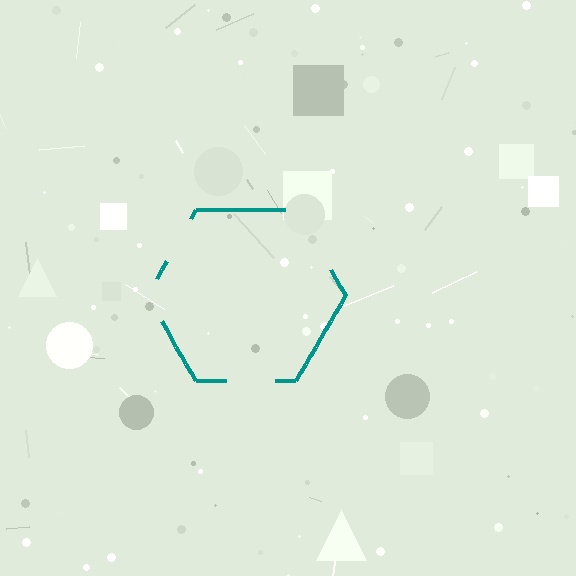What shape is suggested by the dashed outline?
The dashed outline suggests a hexagon.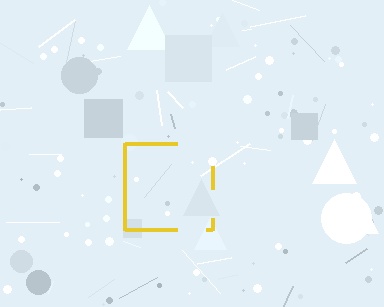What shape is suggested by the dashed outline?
The dashed outline suggests a square.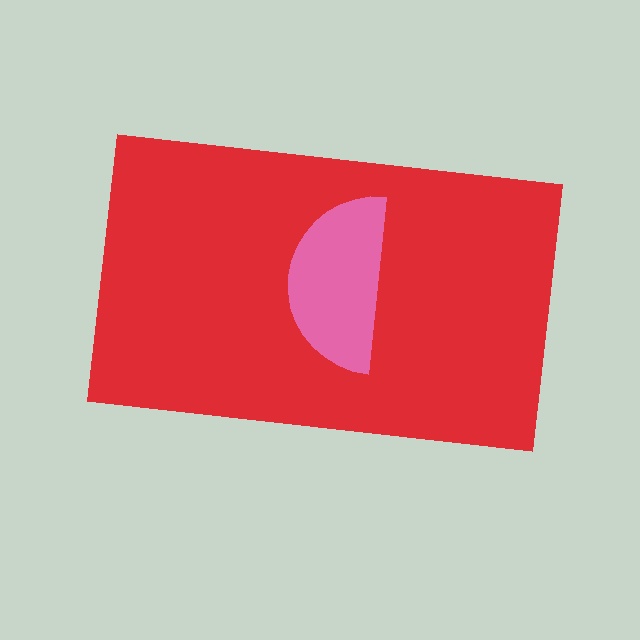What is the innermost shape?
The pink semicircle.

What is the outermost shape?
The red rectangle.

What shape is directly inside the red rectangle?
The pink semicircle.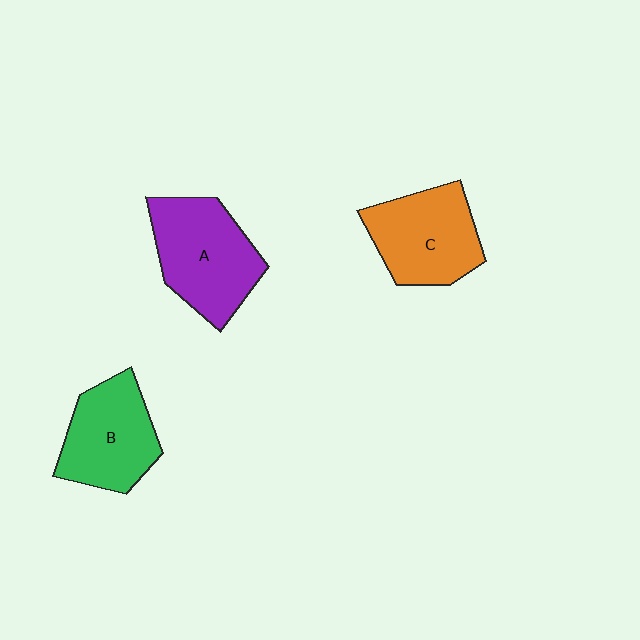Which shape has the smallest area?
Shape B (green).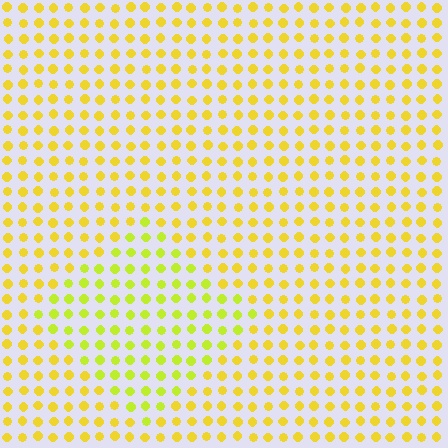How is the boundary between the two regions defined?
The boundary is defined purely by a slight shift in hue (about 23 degrees). Spacing, size, and orientation are identical on both sides.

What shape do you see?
I see a diamond.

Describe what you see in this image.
The image is filled with small yellow elements in a uniform arrangement. A diamond-shaped region is visible where the elements are tinted to a slightly different hue, forming a subtle color boundary.